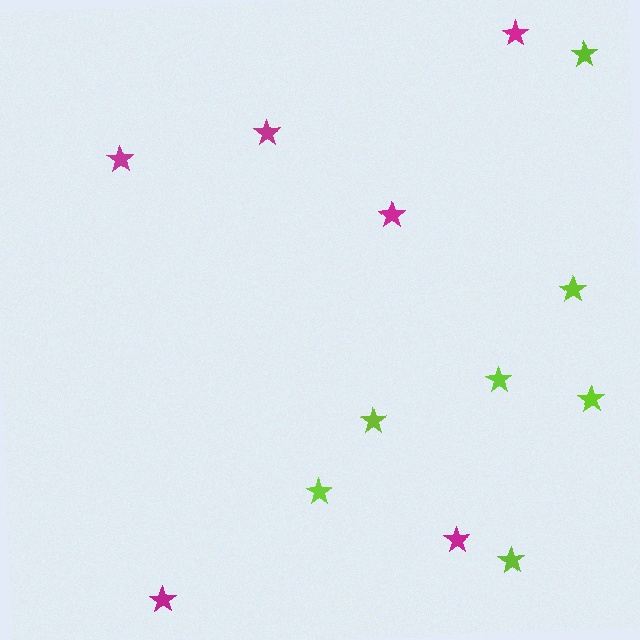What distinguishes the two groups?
There are 2 groups: one group of lime stars (7) and one group of magenta stars (6).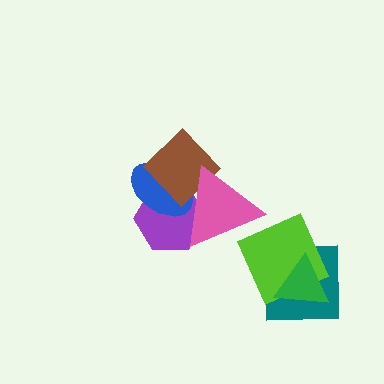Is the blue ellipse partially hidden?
Yes, it is partially covered by another shape.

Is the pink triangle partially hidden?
No, no other shape covers it.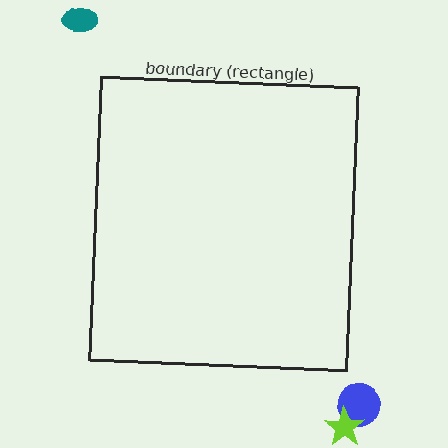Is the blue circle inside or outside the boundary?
Outside.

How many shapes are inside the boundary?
0 inside, 3 outside.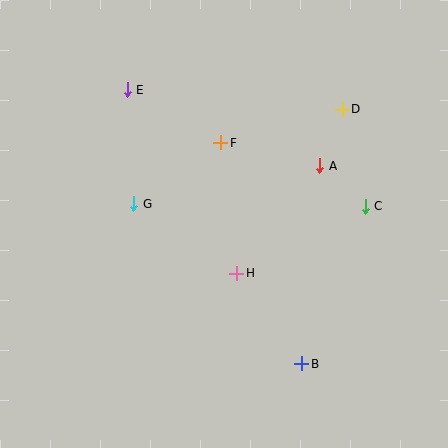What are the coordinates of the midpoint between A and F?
The midpoint between A and F is at (270, 154).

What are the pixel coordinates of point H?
Point H is at (237, 273).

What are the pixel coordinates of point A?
Point A is at (320, 166).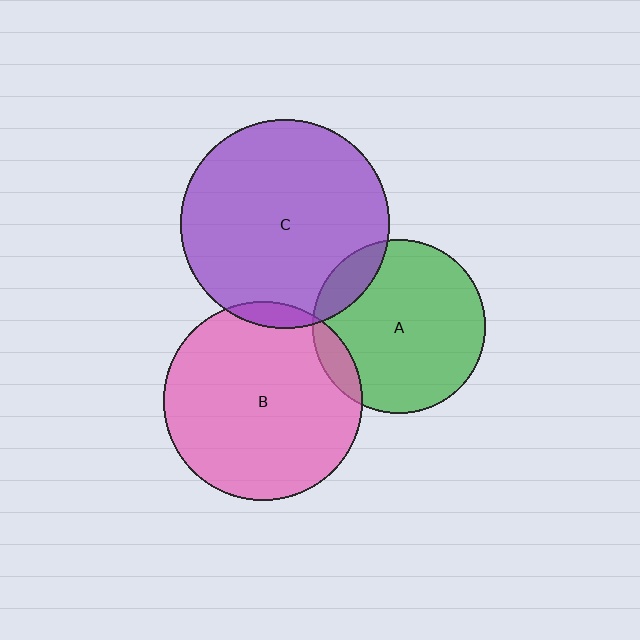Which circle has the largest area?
Circle C (purple).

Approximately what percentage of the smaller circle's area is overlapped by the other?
Approximately 10%.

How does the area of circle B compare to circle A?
Approximately 1.3 times.